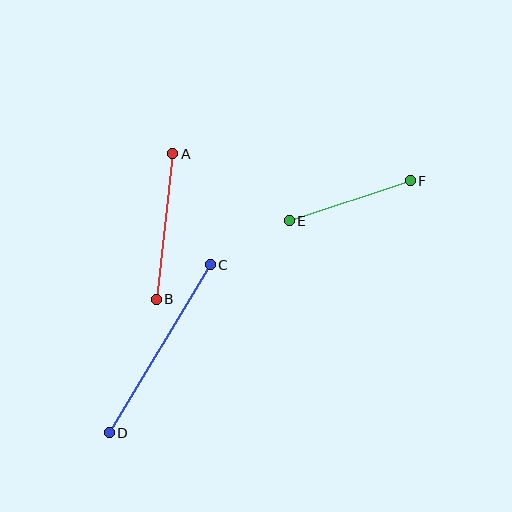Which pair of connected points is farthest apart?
Points C and D are farthest apart.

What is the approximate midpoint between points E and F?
The midpoint is at approximately (350, 201) pixels.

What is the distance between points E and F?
The distance is approximately 127 pixels.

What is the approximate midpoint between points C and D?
The midpoint is at approximately (160, 349) pixels.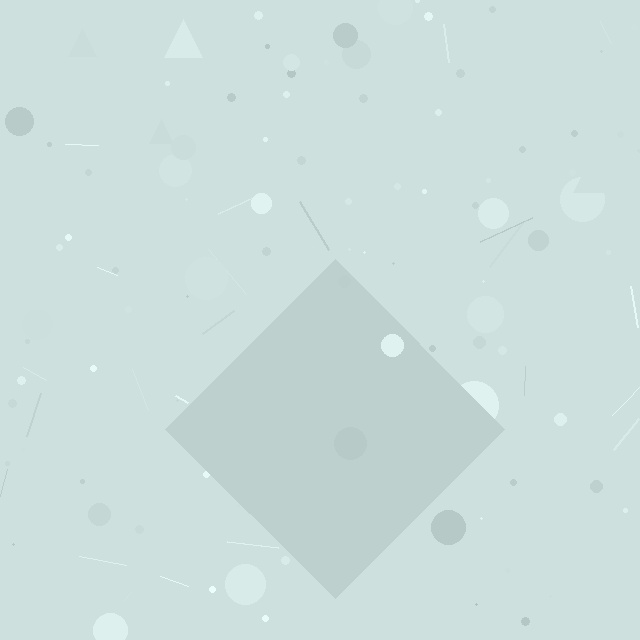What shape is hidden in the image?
A diamond is hidden in the image.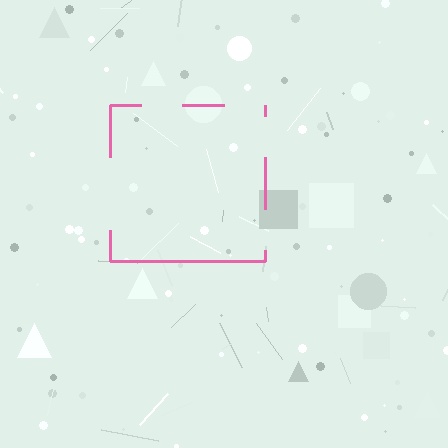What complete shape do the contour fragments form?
The contour fragments form a square.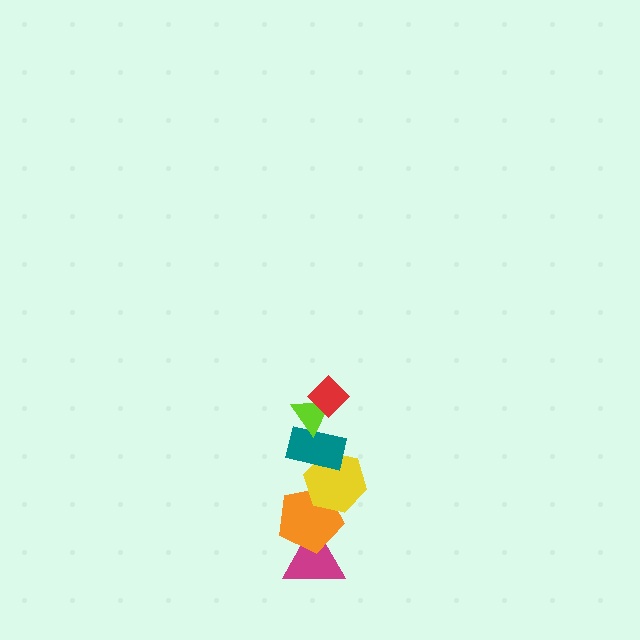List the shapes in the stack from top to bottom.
From top to bottom: the red diamond, the lime triangle, the teal rectangle, the yellow hexagon, the orange pentagon, the magenta triangle.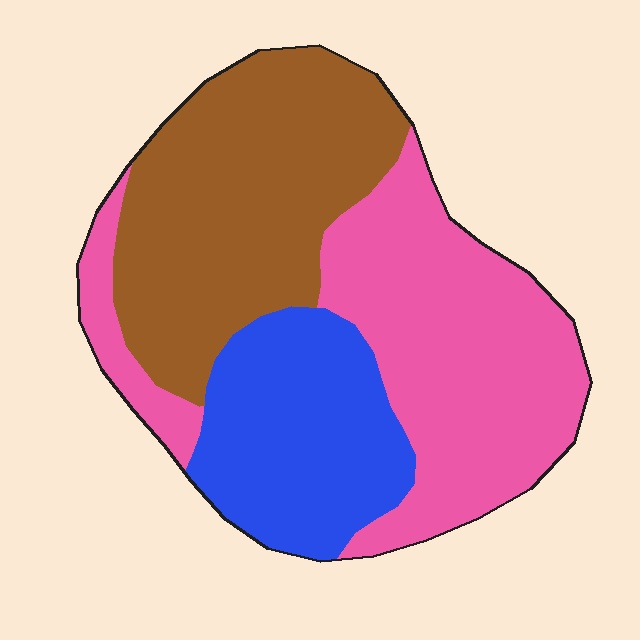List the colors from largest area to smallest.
From largest to smallest: pink, brown, blue.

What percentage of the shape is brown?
Brown takes up about three eighths (3/8) of the shape.